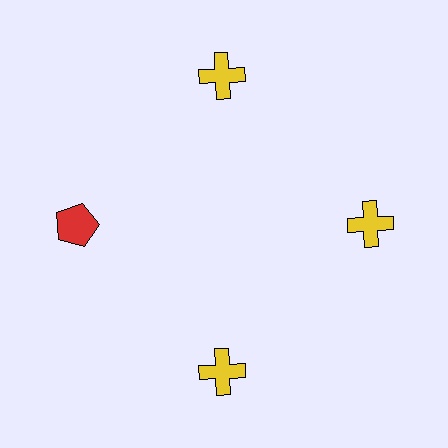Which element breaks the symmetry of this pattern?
The red pentagon at roughly the 9 o'clock position breaks the symmetry. All other shapes are yellow crosses.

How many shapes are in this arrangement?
There are 4 shapes arranged in a ring pattern.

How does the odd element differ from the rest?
It differs in both color (red instead of yellow) and shape (pentagon instead of cross).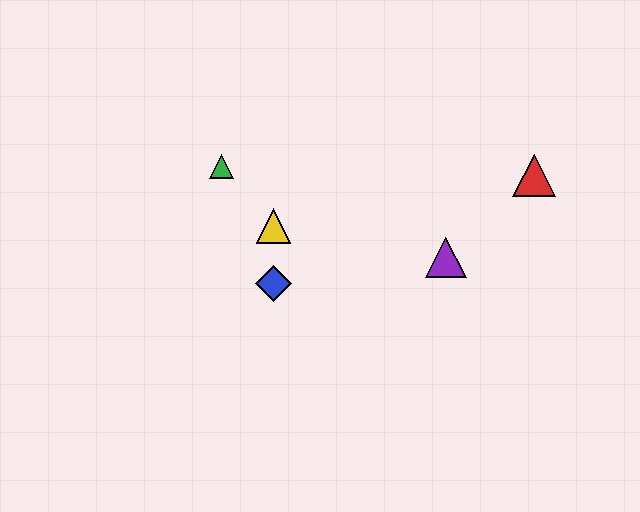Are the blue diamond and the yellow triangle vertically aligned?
Yes, both are at x≈274.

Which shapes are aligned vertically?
The blue diamond, the yellow triangle are aligned vertically.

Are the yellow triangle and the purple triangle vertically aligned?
No, the yellow triangle is at x≈274 and the purple triangle is at x≈446.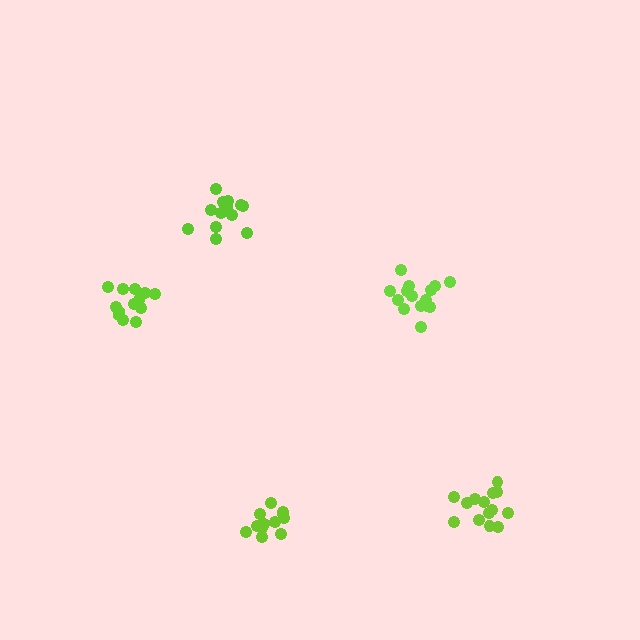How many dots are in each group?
Group 1: 14 dots, Group 2: 15 dots, Group 3: 13 dots, Group 4: 13 dots, Group 5: 13 dots (68 total).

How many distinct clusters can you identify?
There are 5 distinct clusters.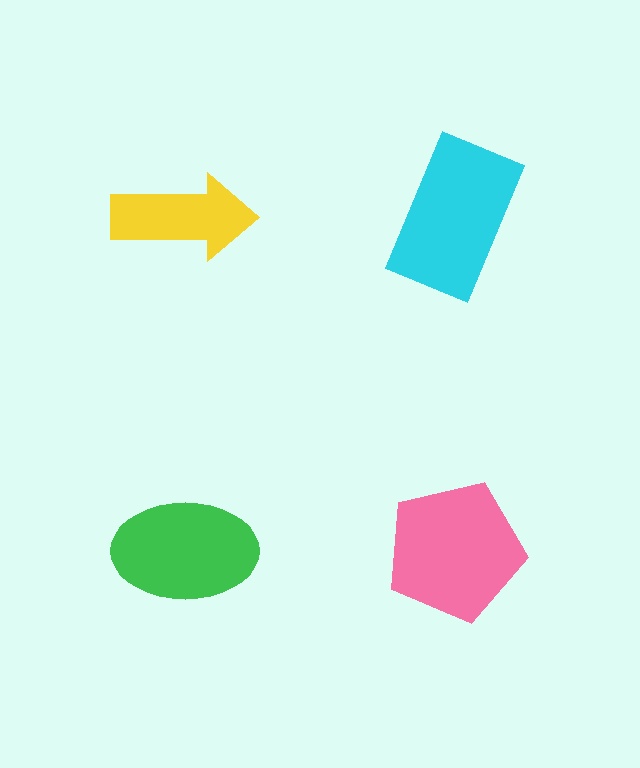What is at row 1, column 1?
A yellow arrow.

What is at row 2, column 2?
A pink pentagon.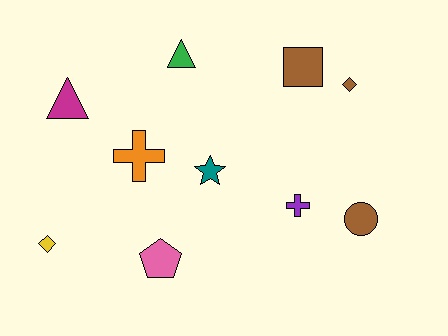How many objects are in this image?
There are 10 objects.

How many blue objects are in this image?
There are no blue objects.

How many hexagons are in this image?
There are no hexagons.